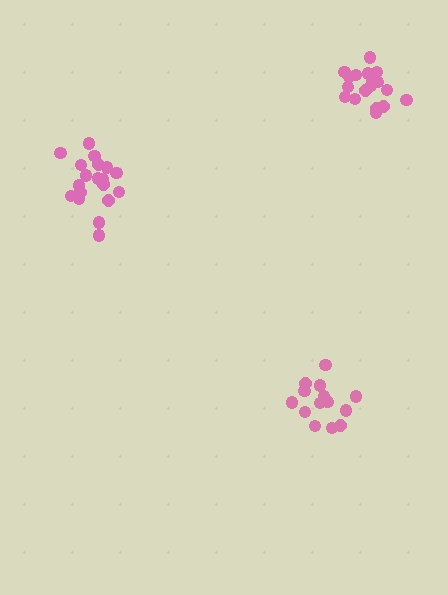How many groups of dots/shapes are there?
There are 3 groups.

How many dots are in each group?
Group 1: 15 dots, Group 2: 19 dots, Group 3: 19 dots (53 total).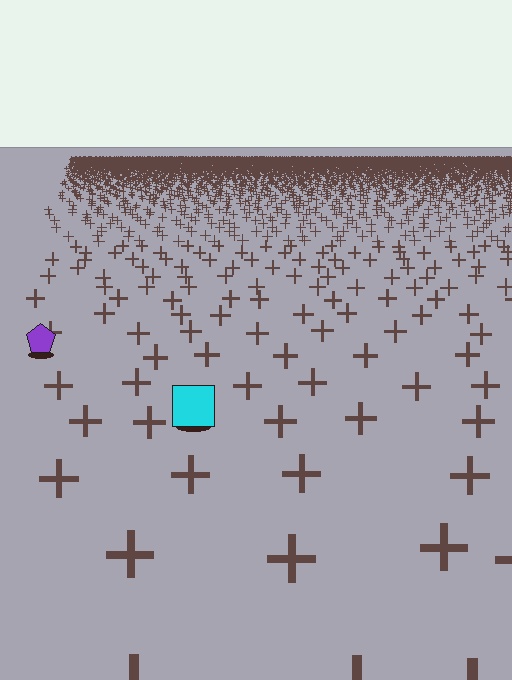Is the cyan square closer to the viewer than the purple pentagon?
Yes. The cyan square is closer — you can tell from the texture gradient: the ground texture is coarser near it.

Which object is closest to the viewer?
The cyan square is closest. The texture marks near it are larger and more spread out.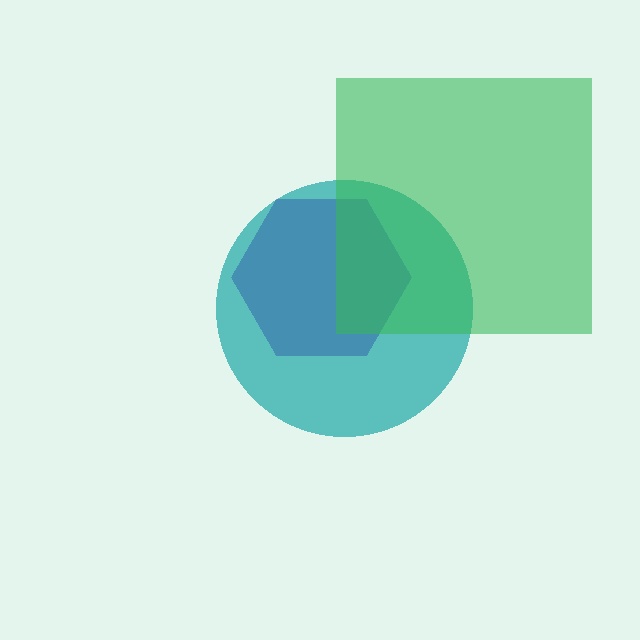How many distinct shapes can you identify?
There are 3 distinct shapes: a purple hexagon, a teal circle, a green square.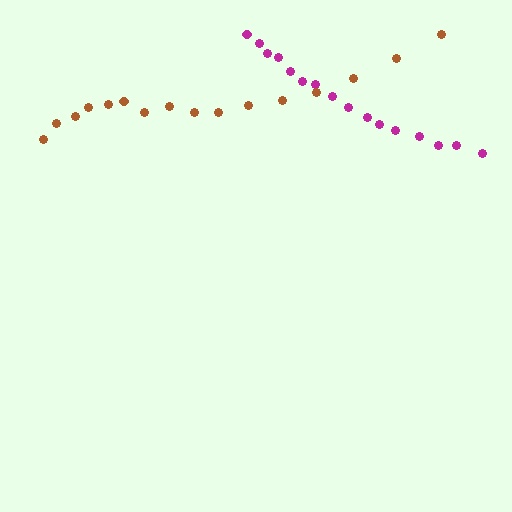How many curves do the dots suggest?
There are 2 distinct paths.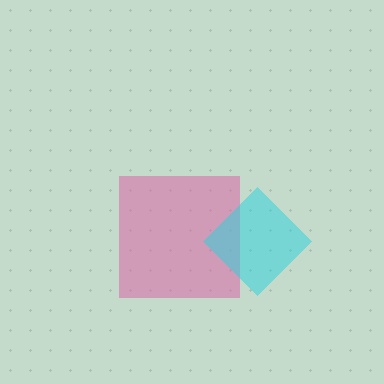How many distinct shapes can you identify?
There are 2 distinct shapes: a pink square, a cyan diamond.